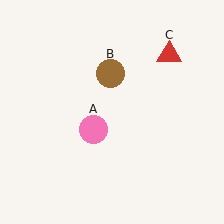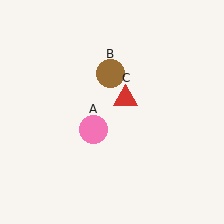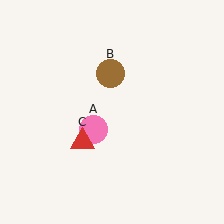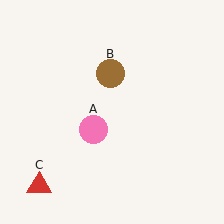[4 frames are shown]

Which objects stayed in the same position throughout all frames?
Pink circle (object A) and brown circle (object B) remained stationary.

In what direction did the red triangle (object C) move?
The red triangle (object C) moved down and to the left.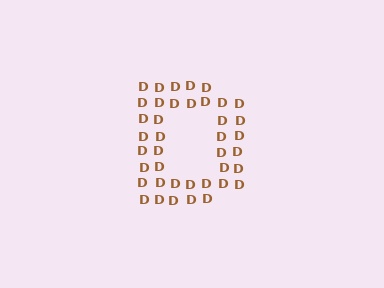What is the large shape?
The large shape is the letter D.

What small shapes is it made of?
It is made of small letter D's.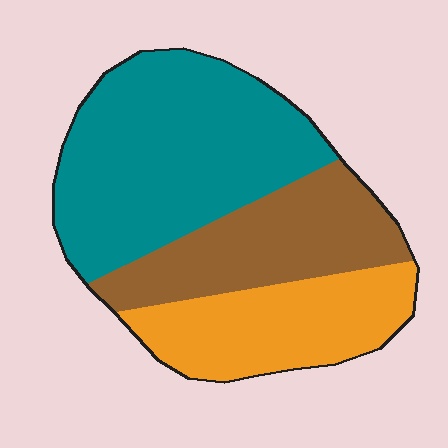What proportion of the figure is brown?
Brown covers roughly 25% of the figure.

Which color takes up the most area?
Teal, at roughly 45%.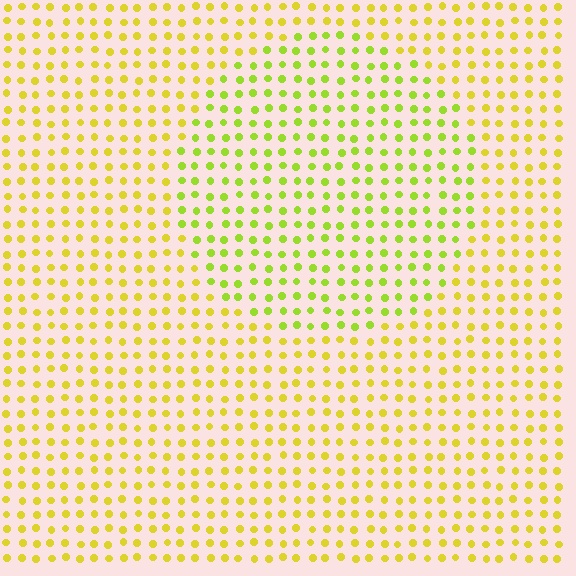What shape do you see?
I see a circle.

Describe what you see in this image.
The image is filled with small yellow elements in a uniform arrangement. A circle-shaped region is visible where the elements are tinted to a slightly different hue, forming a subtle color boundary.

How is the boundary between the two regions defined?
The boundary is defined purely by a slight shift in hue (about 28 degrees). Spacing, size, and orientation are identical on both sides.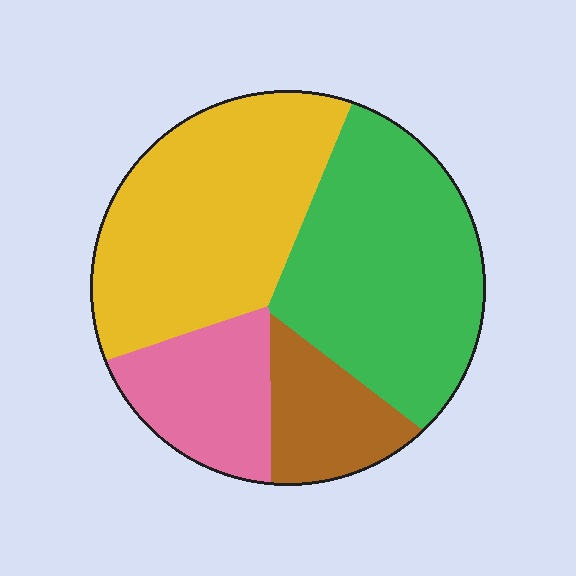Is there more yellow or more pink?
Yellow.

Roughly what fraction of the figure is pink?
Pink covers roughly 15% of the figure.